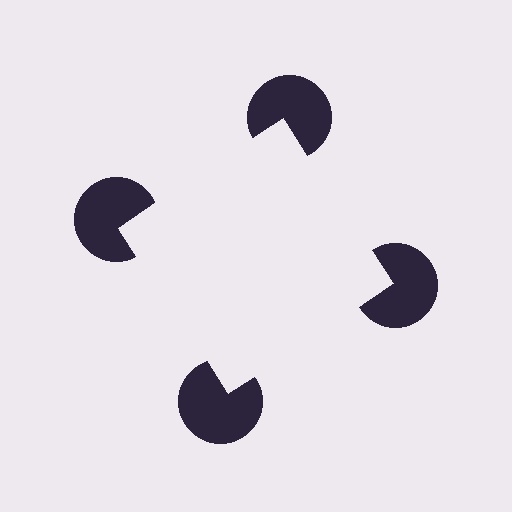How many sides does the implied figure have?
4 sides.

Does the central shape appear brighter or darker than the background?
It typically appears slightly brighter than the background, even though no actual brightness change is drawn.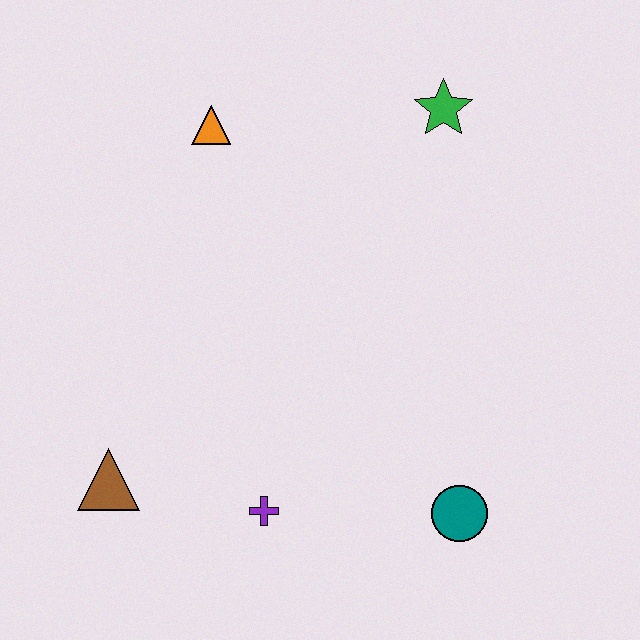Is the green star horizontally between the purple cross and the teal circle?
Yes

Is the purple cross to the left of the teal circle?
Yes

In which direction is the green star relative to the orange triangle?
The green star is to the right of the orange triangle.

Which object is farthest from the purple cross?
The green star is farthest from the purple cross.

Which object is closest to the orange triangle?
The green star is closest to the orange triangle.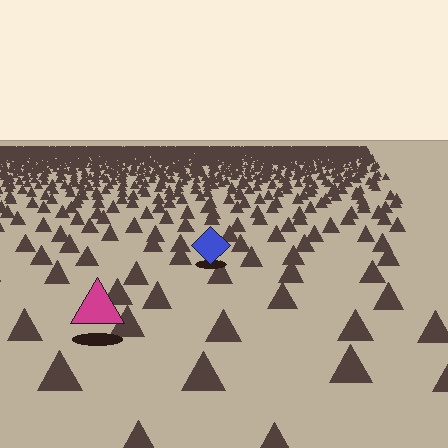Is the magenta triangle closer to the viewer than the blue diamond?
Yes. The magenta triangle is closer — you can tell from the texture gradient: the ground texture is coarser near it.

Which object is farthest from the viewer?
The blue diamond is farthest from the viewer. It appears smaller and the ground texture around it is denser.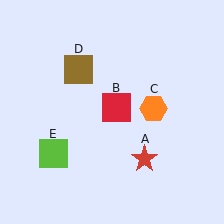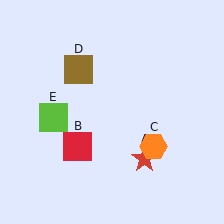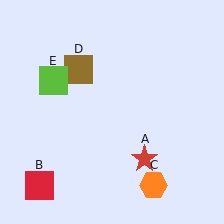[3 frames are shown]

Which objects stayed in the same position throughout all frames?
Red star (object A) and brown square (object D) remained stationary.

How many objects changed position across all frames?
3 objects changed position: red square (object B), orange hexagon (object C), lime square (object E).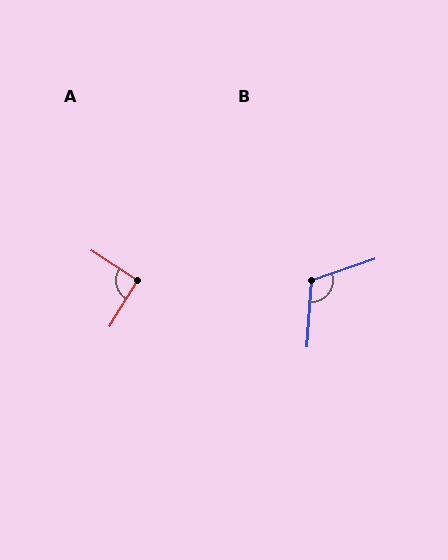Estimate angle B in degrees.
Approximately 112 degrees.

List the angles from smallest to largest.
A (91°), B (112°).